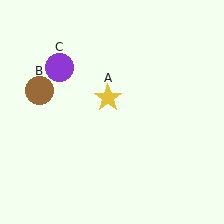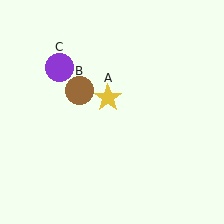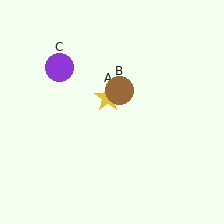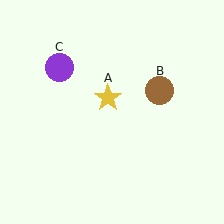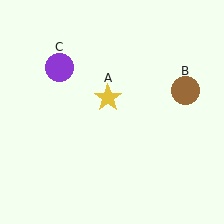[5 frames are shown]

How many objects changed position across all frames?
1 object changed position: brown circle (object B).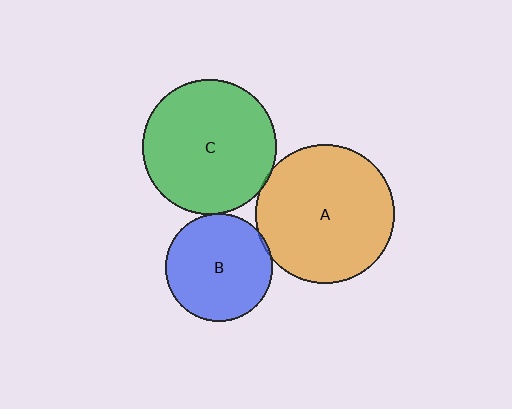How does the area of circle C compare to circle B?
Approximately 1.6 times.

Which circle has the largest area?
Circle A (orange).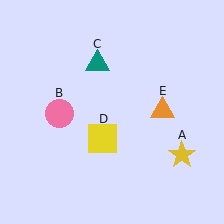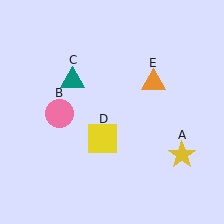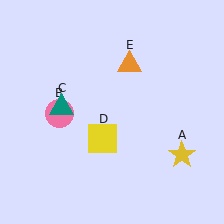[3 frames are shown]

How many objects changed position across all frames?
2 objects changed position: teal triangle (object C), orange triangle (object E).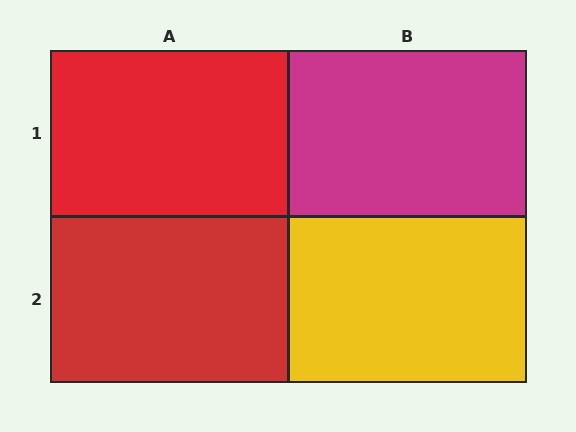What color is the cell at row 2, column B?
Yellow.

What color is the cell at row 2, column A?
Red.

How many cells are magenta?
1 cell is magenta.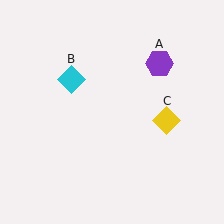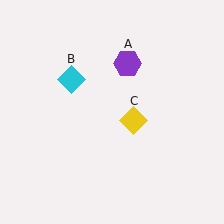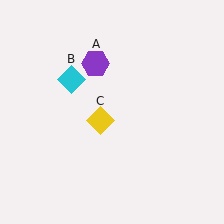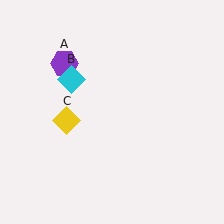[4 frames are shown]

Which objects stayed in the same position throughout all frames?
Cyan diamond (object B) remained stationary.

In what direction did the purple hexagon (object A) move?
The purple hexagon (object A) moved left.